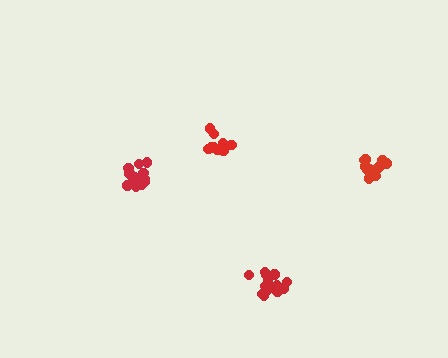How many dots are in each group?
Group 1: 13 dots, Group 2: 15 dots, Group 3: 15 dots, Group 4: 12 dots (55 total).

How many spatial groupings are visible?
There are 4 spatial groupings.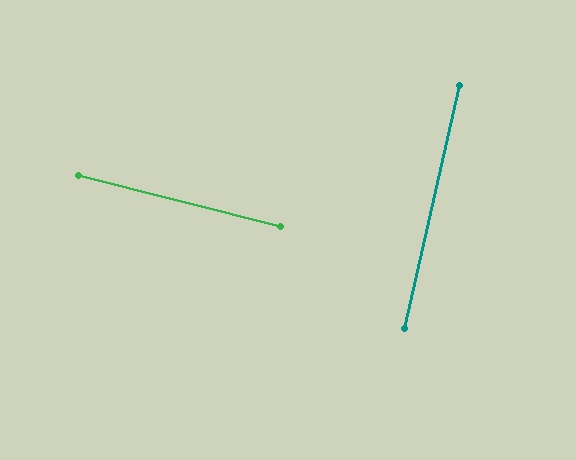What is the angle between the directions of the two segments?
Approximately 89 degrees.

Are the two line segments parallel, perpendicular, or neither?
Perpendicular — they meet at approximately 89°.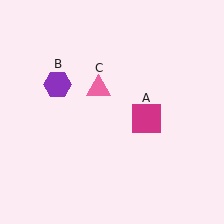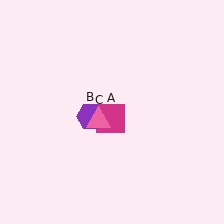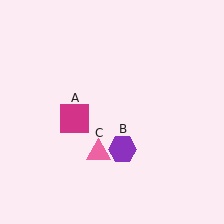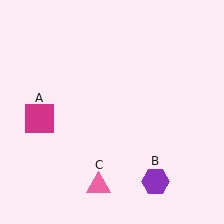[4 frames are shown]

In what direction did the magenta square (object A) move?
The magenta square (object A) moved left.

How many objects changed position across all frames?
3 objects changed position: magenta square (object A), purple hexagon (object B), pink triangle (object C).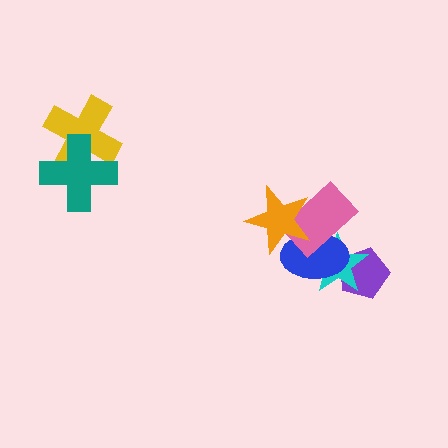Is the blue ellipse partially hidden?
Yes, it is partially covered by another shape.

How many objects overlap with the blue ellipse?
4 objects overlap with the blue ellipse.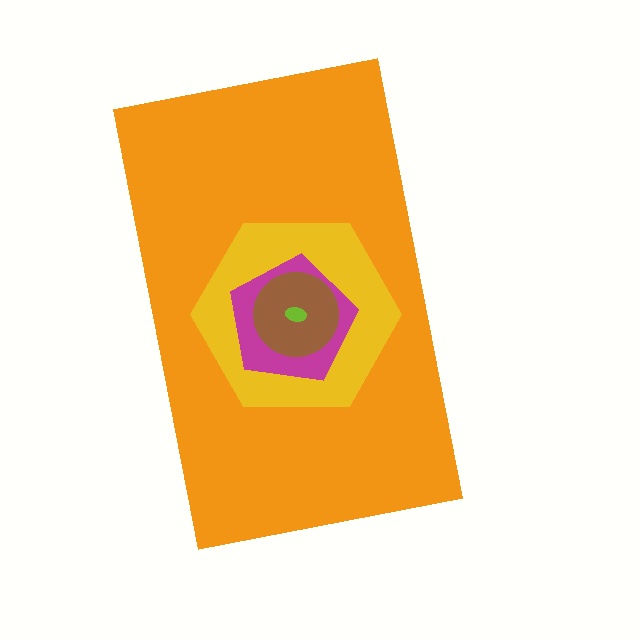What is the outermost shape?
The orange rectangle.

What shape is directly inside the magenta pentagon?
The brown circle.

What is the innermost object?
The lime ellipse.